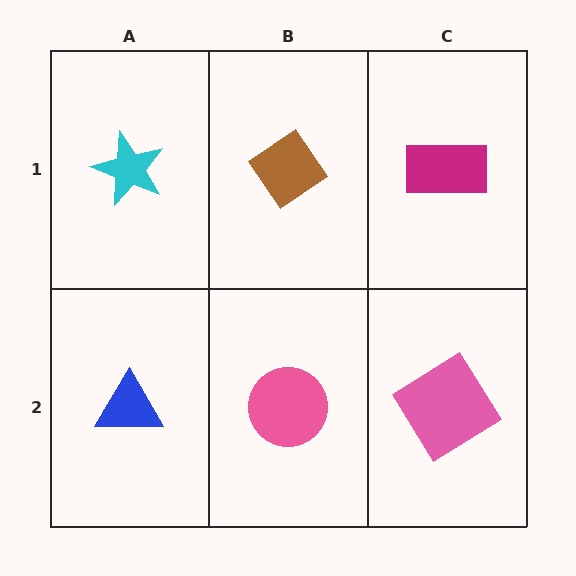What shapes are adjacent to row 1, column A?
A blue triangle (row 2, column A), a brown diamond (row 1, column B).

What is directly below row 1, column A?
A blue triangle.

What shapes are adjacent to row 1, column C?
A pink diamond (row 2, column C), a brown diamond (row 1, column B).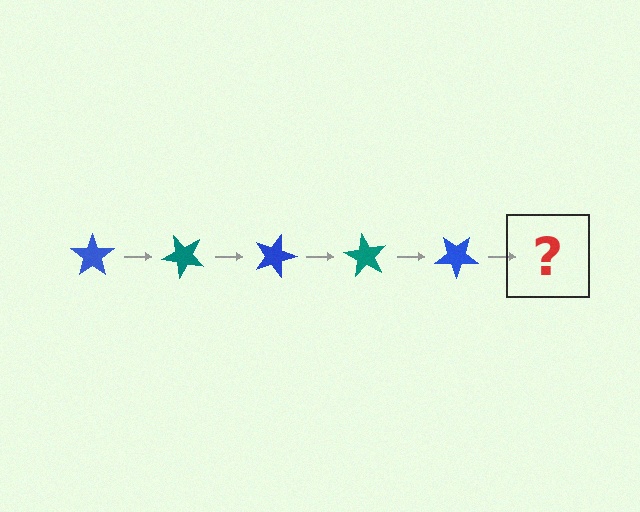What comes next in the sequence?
The next element should be a teal star, rotated 225 degrees from the start.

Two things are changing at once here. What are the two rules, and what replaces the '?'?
The two rules are that it rotates 45 degrees each step and the color cycles through blue and teal. The '?' should be a teal star, rotated 225 degrees from the start.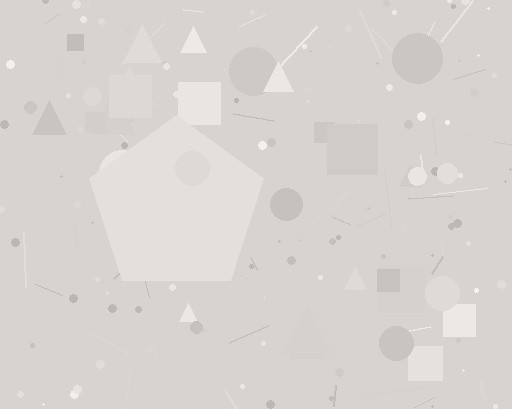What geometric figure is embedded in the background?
A pentagon is embedded in the background.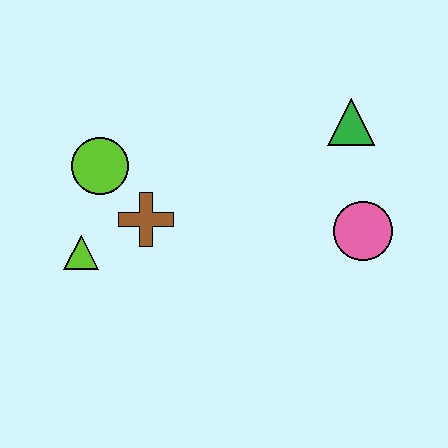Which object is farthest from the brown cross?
The green triangle is farthest from the brown cross.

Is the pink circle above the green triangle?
No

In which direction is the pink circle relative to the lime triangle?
The pink circle is to the right of the lime triangle.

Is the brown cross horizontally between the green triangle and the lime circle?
Yes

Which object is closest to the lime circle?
The brown cross is closest to the lime circle.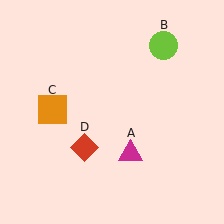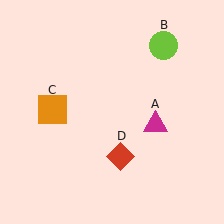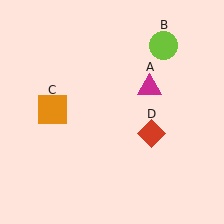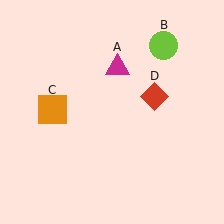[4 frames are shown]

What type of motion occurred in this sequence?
The magenta triangle (object A), red diamond (object D) rotated counterclockwise around the center of the scene.